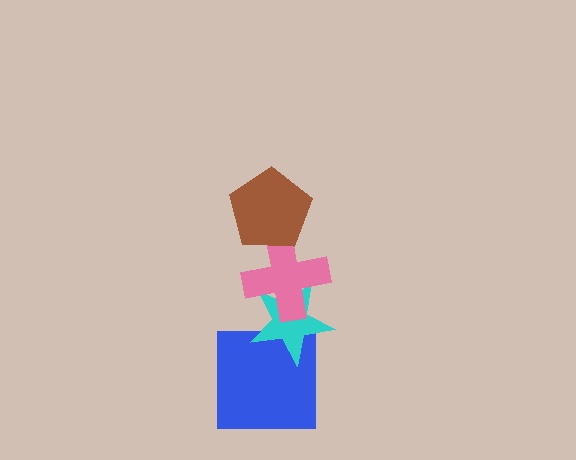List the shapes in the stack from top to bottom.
From top to bottom: the brown pentagon, the pink cross, the cyan star, the blue square.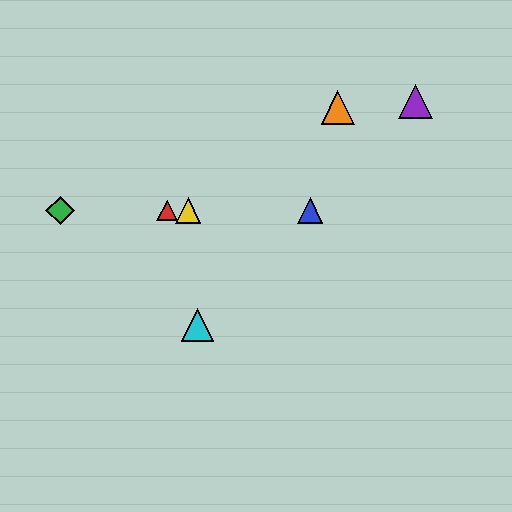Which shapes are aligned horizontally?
The red triangle, the blue triangle, the green diamond, the yellow triangle are aligned horizontally.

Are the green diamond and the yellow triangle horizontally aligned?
Yes, both are at y≈211.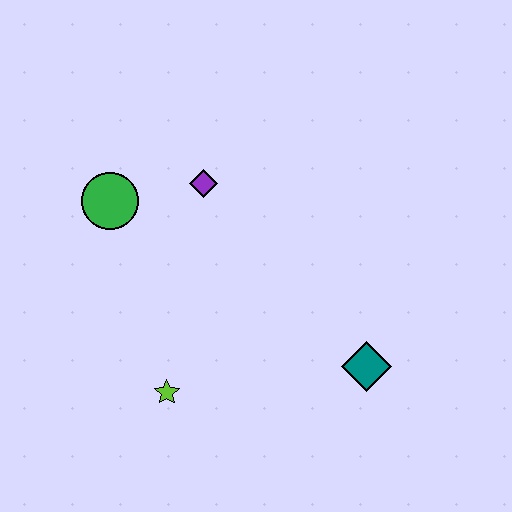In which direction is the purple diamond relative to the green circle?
The purple diamond is to the right of the green circle.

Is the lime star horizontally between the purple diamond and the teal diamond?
No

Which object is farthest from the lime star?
The purple diamond is farthest from the lime star.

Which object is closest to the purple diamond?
The green circle is closest to the purple diamond.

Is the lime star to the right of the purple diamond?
No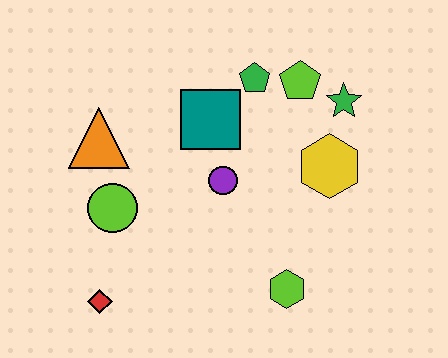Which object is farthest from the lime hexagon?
The orange triangle is farthest from the lime hexagon.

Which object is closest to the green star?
The lime pentagon is closest to the green star.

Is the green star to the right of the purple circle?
Yes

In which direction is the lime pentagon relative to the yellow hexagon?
The lime pentagon is above the yellow hexagon.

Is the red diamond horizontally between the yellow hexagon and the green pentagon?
No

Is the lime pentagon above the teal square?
Yes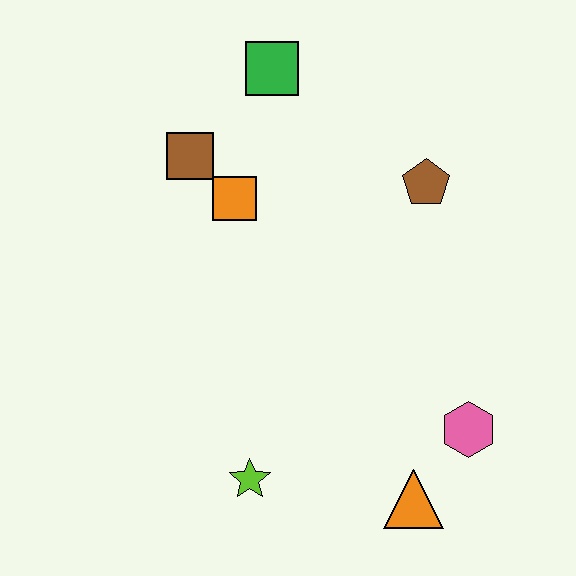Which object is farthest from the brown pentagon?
The lime star is farthest from the brown pentagon.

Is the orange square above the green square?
No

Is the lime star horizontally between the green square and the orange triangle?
No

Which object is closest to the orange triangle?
The pink hexagon is closest to the orange triangle.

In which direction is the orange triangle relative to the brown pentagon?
The orange triangle is below the brown pentagon.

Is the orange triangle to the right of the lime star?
Yes